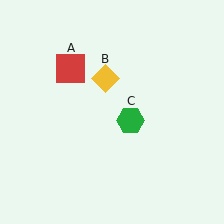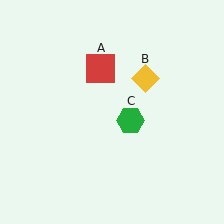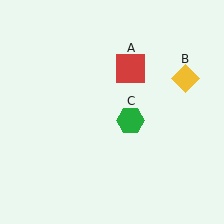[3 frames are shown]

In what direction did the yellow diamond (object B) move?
The yellow diamond (object B) moved right.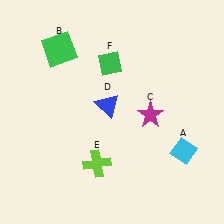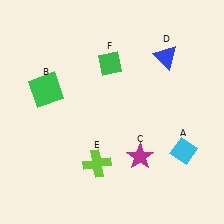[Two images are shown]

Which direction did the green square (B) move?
The green square (B) moved down.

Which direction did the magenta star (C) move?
The magenta star (C) moved down.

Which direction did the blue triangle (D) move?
The blue triangle (D) moved right.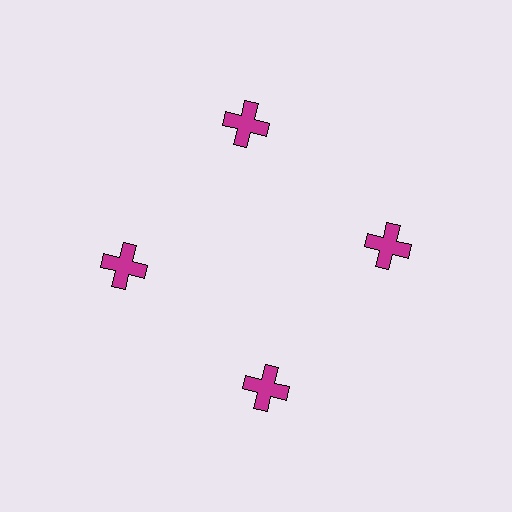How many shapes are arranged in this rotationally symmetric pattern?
There are 4 shapes, arranged in 4 groups of 1.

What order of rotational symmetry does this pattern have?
This pattern has 4-fold rotational symmetry.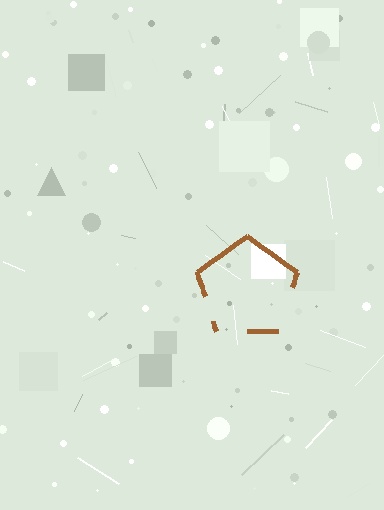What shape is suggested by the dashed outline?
The dashed outline suggests a pentagon.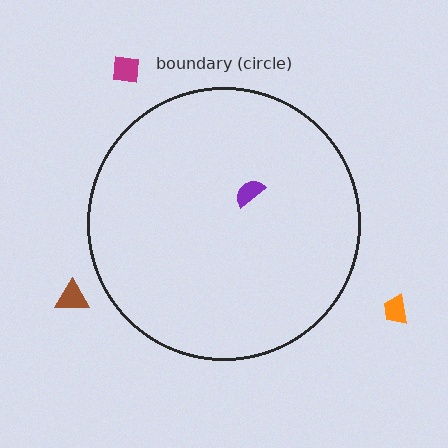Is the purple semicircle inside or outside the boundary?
Inside.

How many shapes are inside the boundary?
1 inside, 3 outside.